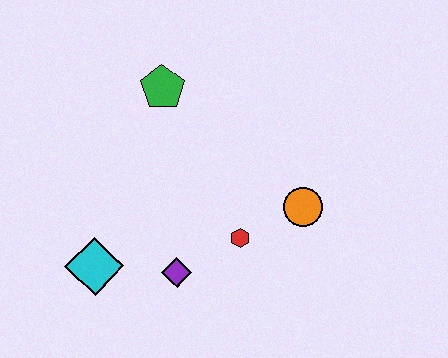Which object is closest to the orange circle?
The red hexagon is closest to the orange circle.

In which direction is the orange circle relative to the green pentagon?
The orange circle is to the right of the green pentagon.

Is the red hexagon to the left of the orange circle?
Yes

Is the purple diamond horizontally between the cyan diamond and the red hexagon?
Yes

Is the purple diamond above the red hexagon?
No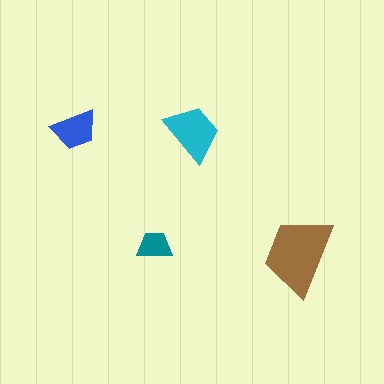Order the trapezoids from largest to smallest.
the brown one, the cyan one, the blue one, the teal one.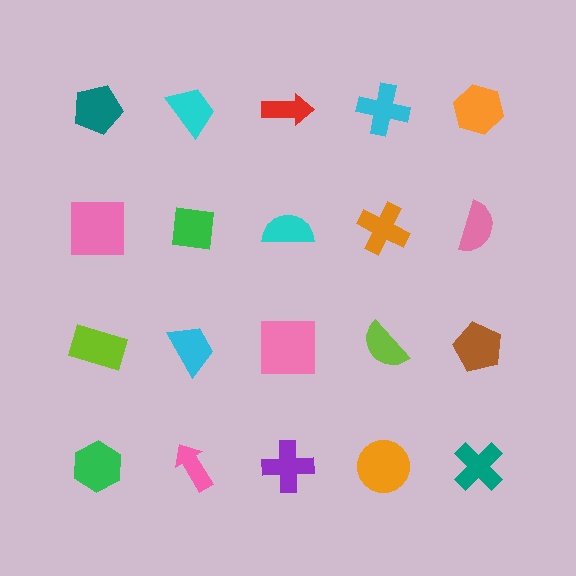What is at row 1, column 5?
An orange hexagon.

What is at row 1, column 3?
A red arrow.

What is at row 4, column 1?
A green hexagon.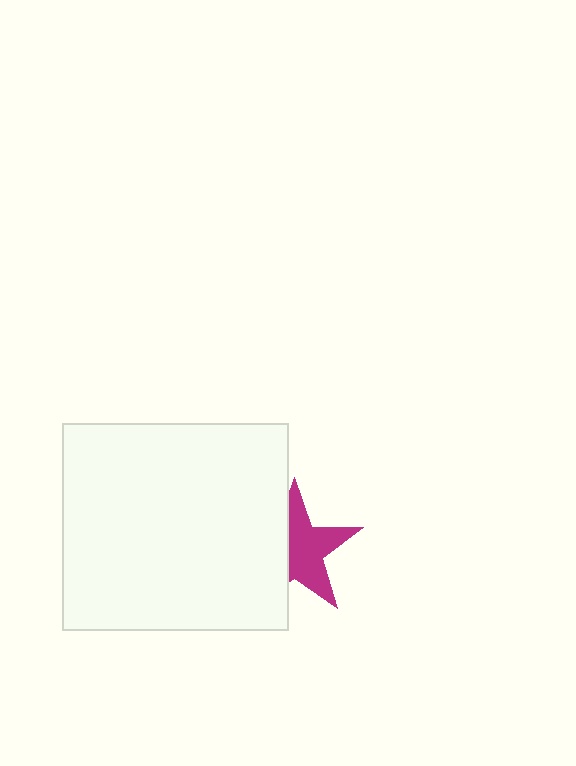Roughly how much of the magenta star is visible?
About half of it is visible (roughly 58%).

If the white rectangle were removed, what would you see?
You would see the complete magenta star.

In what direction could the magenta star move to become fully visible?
The magenta star could move right. That would shift it out from behind the white rectangle entirely.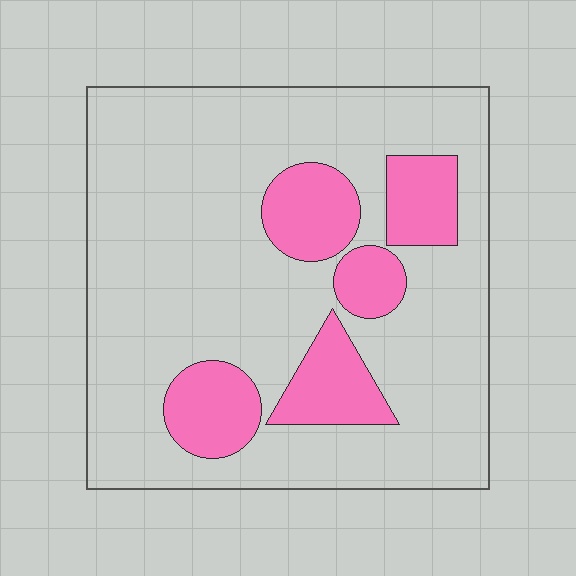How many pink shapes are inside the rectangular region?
5.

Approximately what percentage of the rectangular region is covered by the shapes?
Approximately 20%.